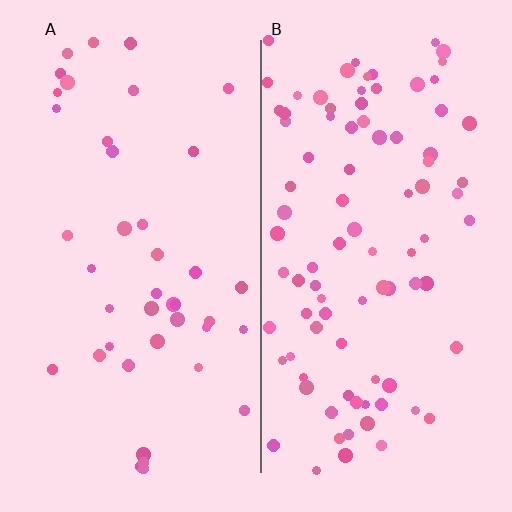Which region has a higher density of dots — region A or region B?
B (the right).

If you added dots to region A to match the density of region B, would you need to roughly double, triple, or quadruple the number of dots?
Approximately double.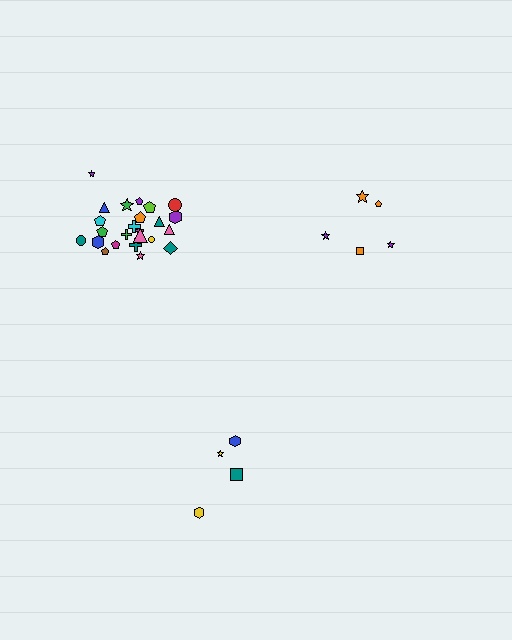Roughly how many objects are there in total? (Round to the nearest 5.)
Roughly 35 objects in total.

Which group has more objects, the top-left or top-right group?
The top-left group.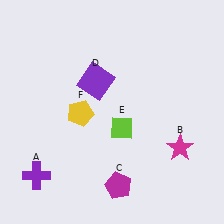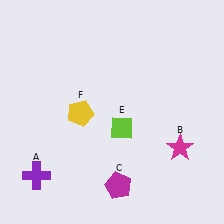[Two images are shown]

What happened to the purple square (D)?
The purple square (D) was removed in Image 2. It was in the top-left area of Image 1.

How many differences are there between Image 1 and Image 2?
There is 1 difference between the two images.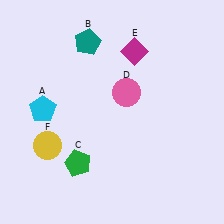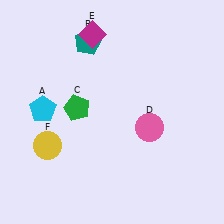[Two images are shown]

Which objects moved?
The objects that moved are: the green pentagon (C), the pink circle (D), the magenta diamond (E).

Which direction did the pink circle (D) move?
The pink circle (D) moved down.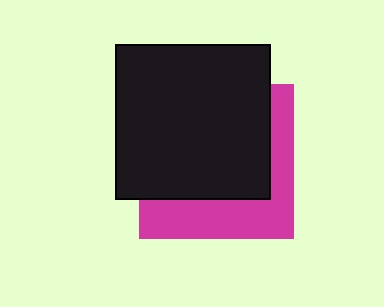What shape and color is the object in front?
The object in front is a black square.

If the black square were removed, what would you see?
You would see the complete magenta square.